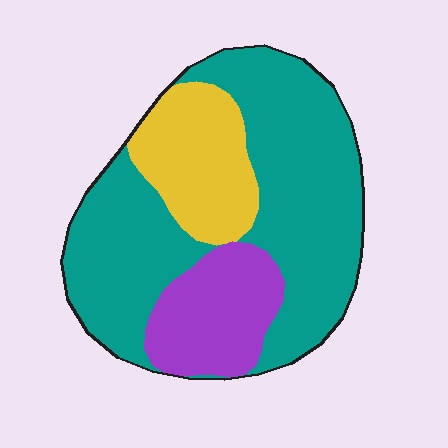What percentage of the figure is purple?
Purple takes up about one sixth (1/6) of the figure.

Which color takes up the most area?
Teal, at roughly 60%.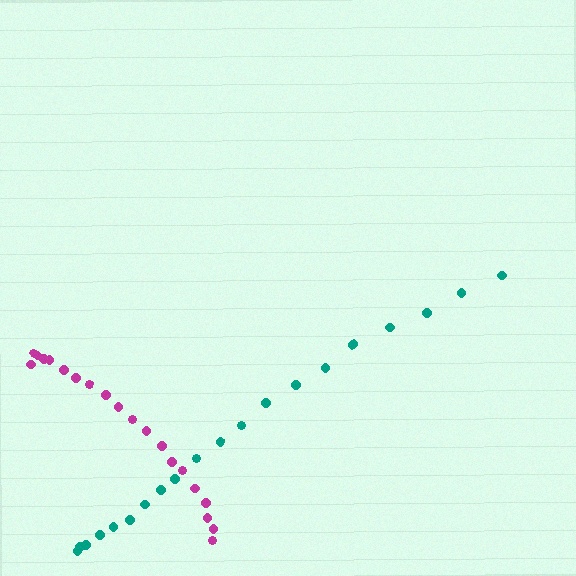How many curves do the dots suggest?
There are 2 distinct paths.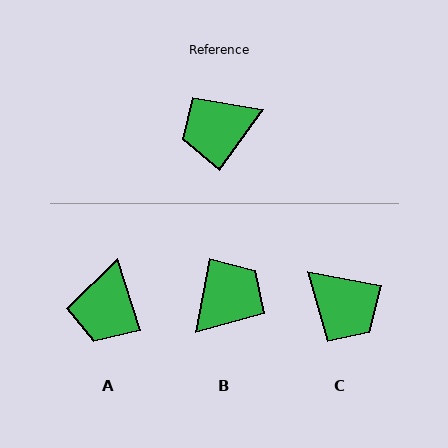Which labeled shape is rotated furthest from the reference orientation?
B, about 154 degrees away.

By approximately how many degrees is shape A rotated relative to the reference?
Approximately 53 degrees counter-clockwise.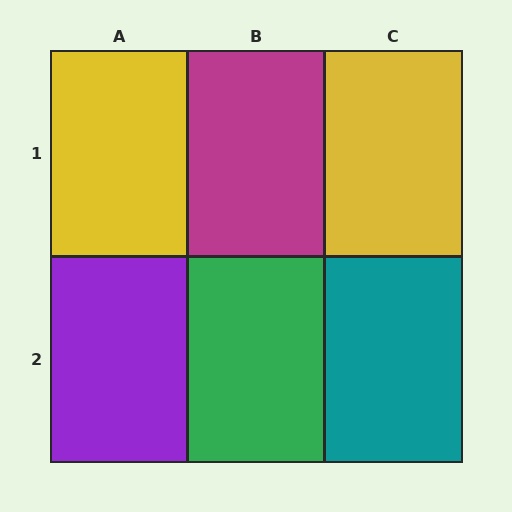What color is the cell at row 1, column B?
Magenta.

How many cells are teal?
1 cell is teal.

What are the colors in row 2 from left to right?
Purple, green, teal.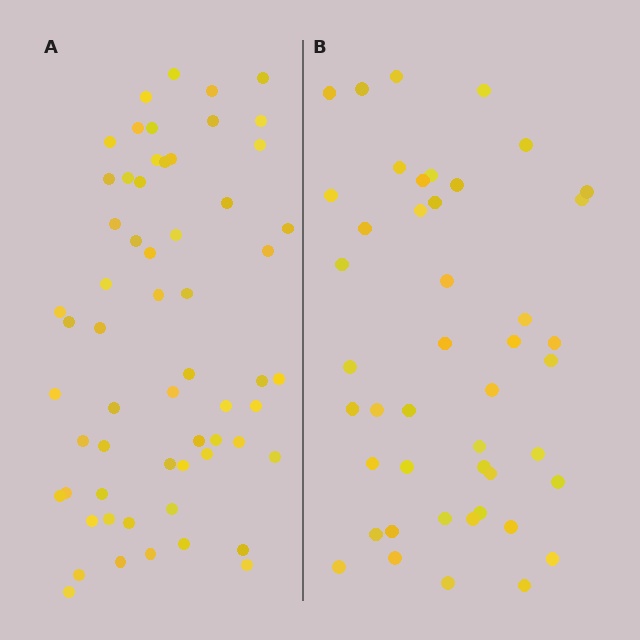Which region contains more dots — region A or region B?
Region A (the left region) has more dots.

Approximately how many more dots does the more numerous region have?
Region A has approximately 15 more dots than region B.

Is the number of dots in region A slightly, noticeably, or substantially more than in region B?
Region A has noticeably more, but not dramatically so. The ratio is roughly 1.3 to 1.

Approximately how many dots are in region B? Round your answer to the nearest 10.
About 40 dots. (The exact count is 45, which rounds to 40.)